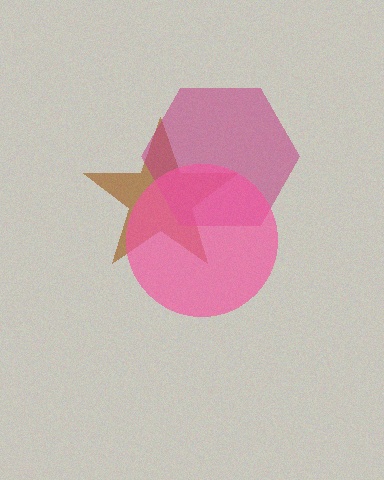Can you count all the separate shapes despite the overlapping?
Yes, there are 3 separate shapes.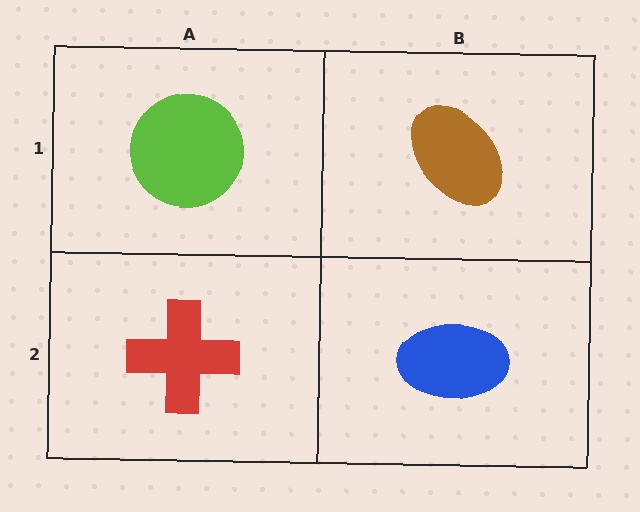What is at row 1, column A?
A lime circle.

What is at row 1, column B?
A brown ellipse.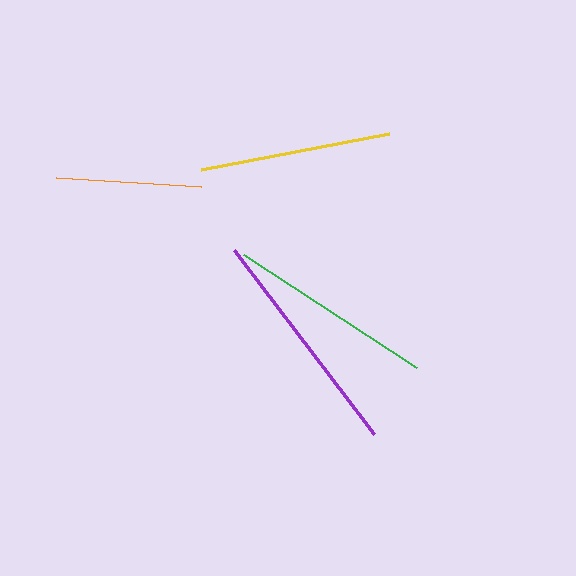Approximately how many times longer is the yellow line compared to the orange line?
The yellow line is approximately 1.3 times the length of the orange line.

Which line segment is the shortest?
The orange line is the shortest at approximately 145 pixels.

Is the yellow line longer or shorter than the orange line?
The yellow line is longer than the orange line.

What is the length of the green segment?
The green segment is approximately 207 pixels long.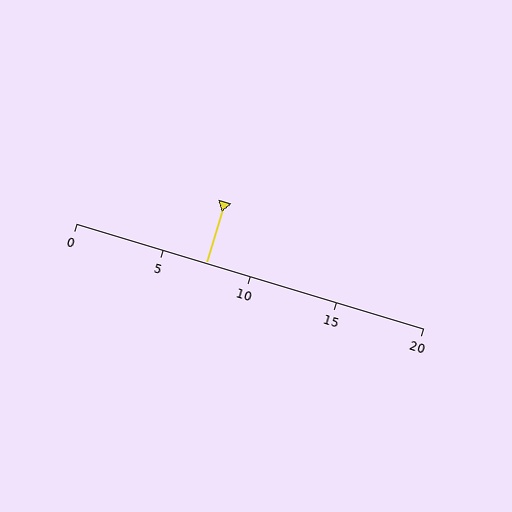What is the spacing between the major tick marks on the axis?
The major ticks are spaced 5 apart.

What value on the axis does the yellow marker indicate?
The marker indicates approximately 7.5.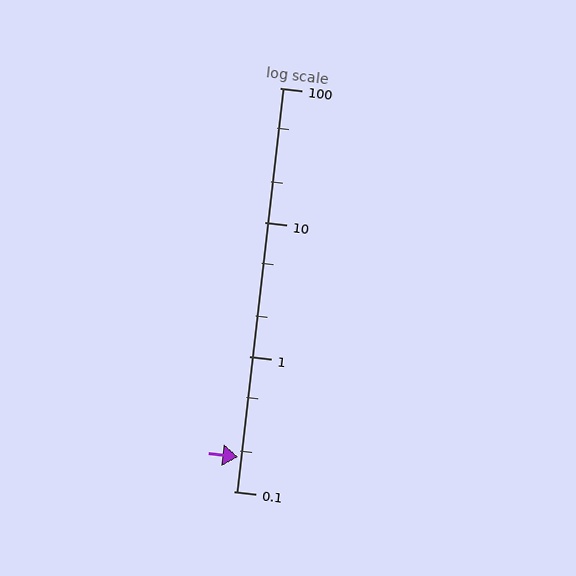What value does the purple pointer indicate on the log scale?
The pointer indicates approximately 0.18.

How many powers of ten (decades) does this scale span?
The scale spans 3 decades, from 0.1 to 100.